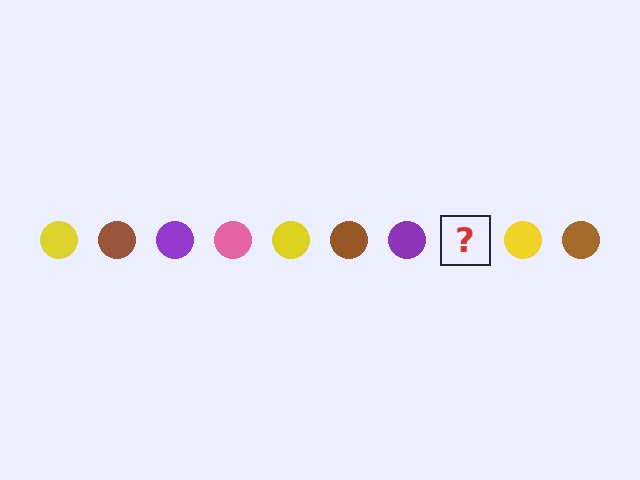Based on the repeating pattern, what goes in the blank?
The blank should be a pink circle.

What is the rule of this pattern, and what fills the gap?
The rule is that the pattern cycles through yellow, brown, purple, pink circles. The gap should be filled with a pink circle.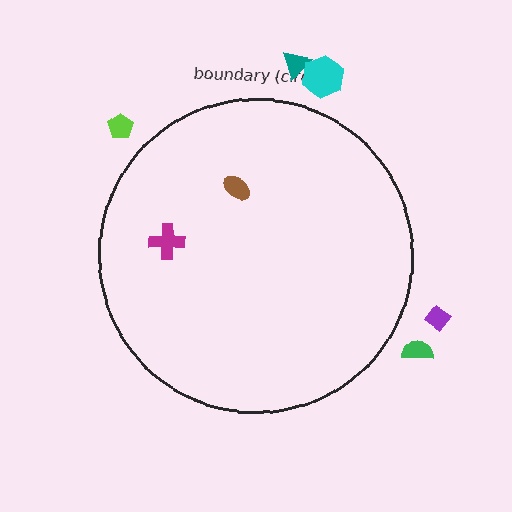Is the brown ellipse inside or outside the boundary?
Inside.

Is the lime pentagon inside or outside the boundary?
Outside.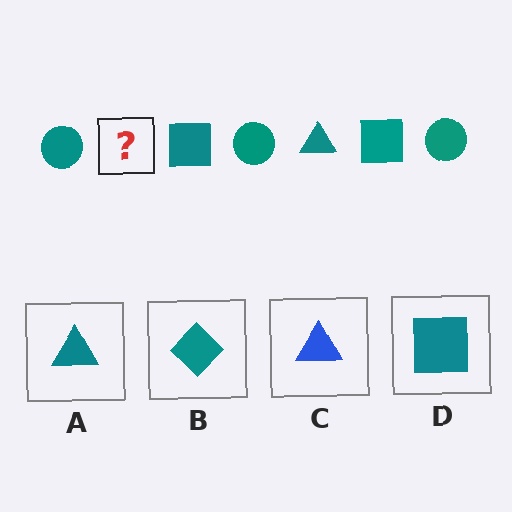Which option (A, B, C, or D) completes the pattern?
A.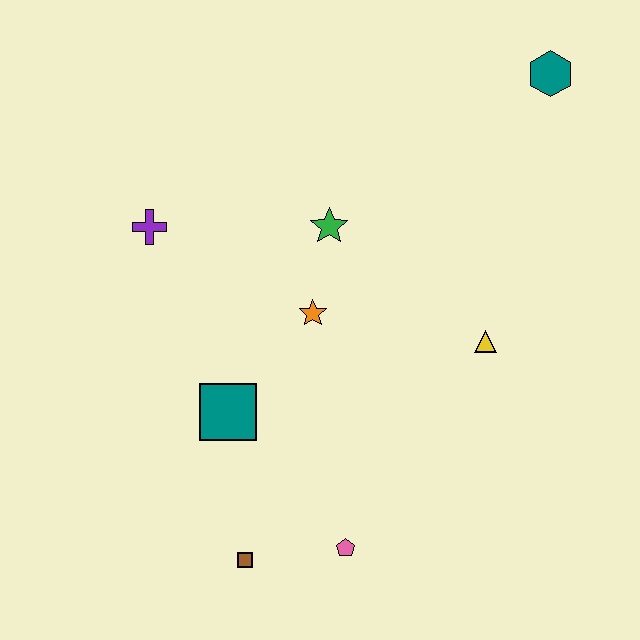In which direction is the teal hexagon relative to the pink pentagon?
The teal hexagon is above the pink pentagon.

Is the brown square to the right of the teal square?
Yes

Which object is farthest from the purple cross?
The teal hexagon is farthest from the purple cross.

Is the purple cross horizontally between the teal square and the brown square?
No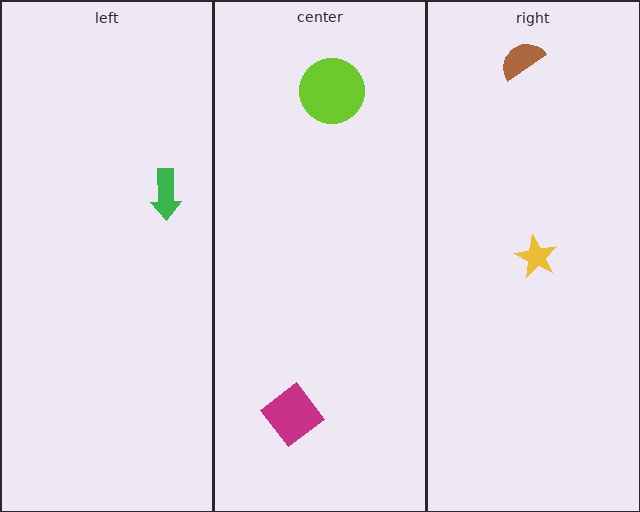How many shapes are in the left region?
1.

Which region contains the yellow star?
The right region.